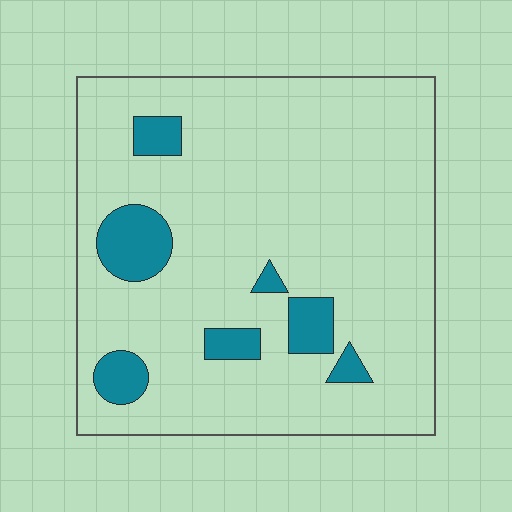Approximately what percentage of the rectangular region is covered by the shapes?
Approximately 10%.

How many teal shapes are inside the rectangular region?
7.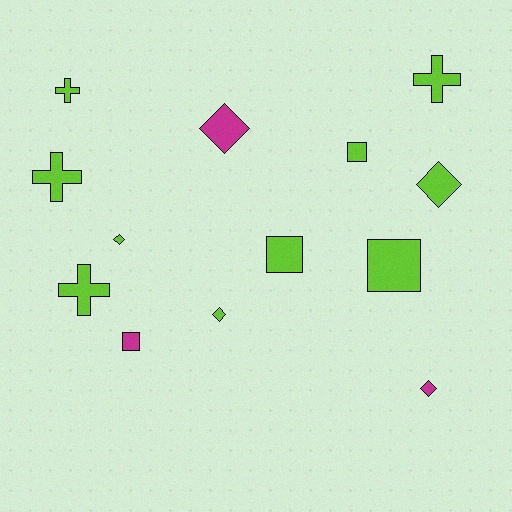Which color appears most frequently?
Lime, with 10 objects.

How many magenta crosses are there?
There are no magenta crosses.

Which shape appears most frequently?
Diamond, with 5 objects.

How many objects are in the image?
There are 13 objects.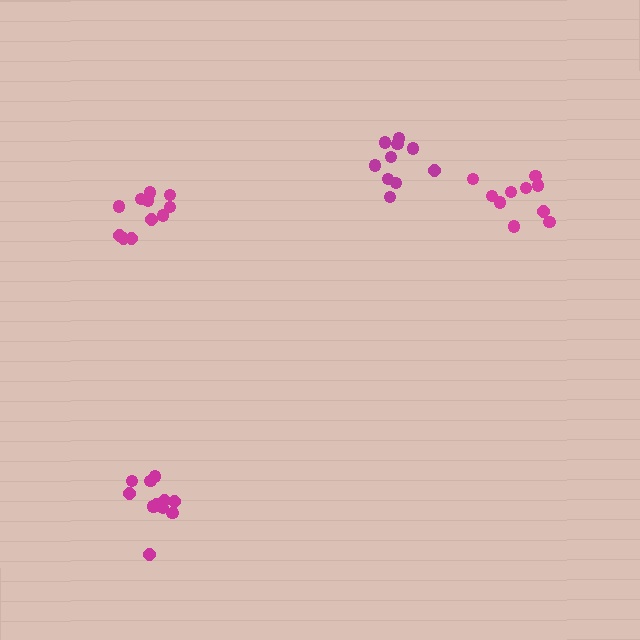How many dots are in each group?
Group 1: 10 dots, Group 2: 12 dots, Group 3: 10 dots, Group 4: 11 dots (43 total).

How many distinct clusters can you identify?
There are 4 distinct clusters.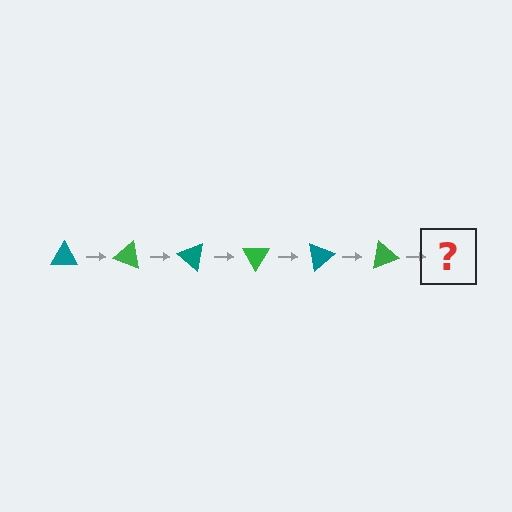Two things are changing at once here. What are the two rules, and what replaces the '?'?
The two rules are that it rotates 20 degrees each step and the color cycles through teal and green. The '?' should be a teal triangle, rotated 120 degrees from the start.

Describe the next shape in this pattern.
It should be a teal triangle, rotated 120 degrees from the start.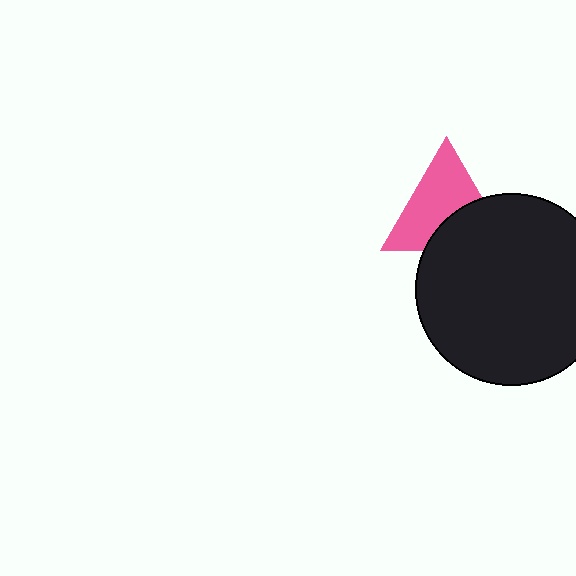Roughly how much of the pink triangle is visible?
About half of it is visible (roughly 62%).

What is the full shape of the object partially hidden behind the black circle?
The partially hidden object is a pink triangle.